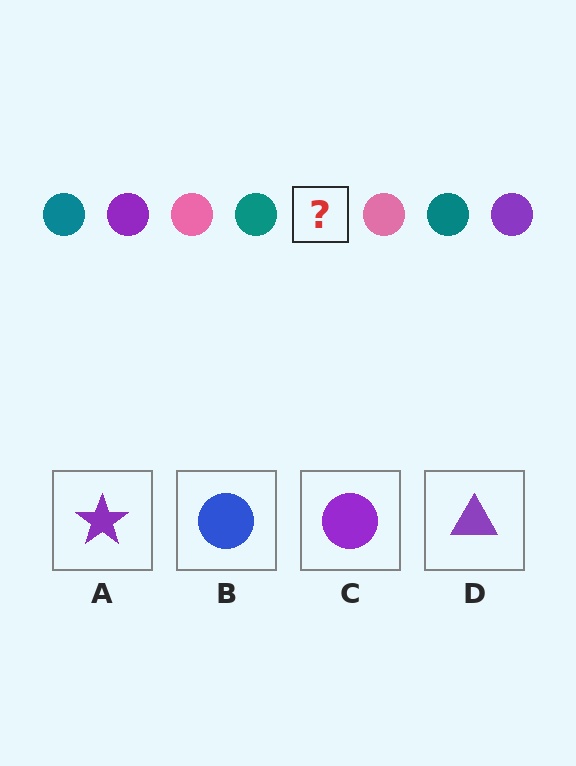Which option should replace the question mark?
Option C.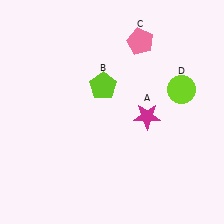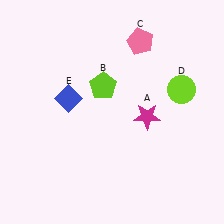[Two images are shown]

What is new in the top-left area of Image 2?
A blue diamond (E) was added in the top-left area of Image 2.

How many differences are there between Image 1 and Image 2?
There is 1 difference between the two images.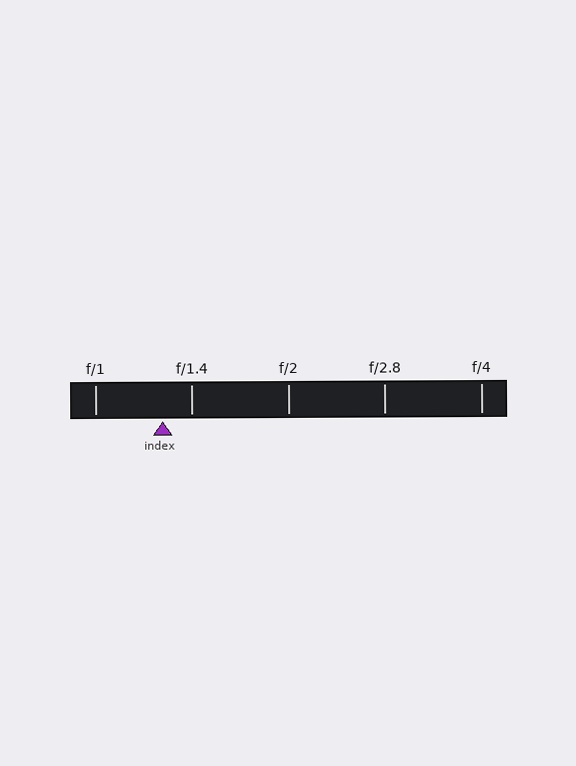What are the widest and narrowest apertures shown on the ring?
The widest aperture shown is f/1 and the narrowest is f/4.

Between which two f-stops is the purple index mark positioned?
The index mark is between f/1 and f/1.4.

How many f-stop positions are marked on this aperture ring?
There are 5 f-stop positions marked.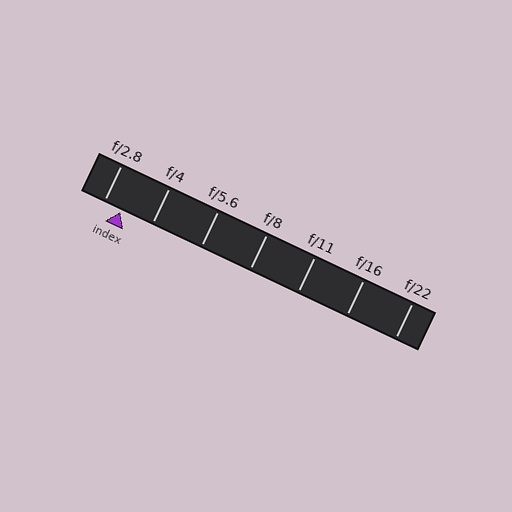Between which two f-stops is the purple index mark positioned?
The index mark is between f/2.8 and f/4.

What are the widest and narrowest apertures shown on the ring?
The widest aperture shown is f/2.8 and the narrowest is f/22.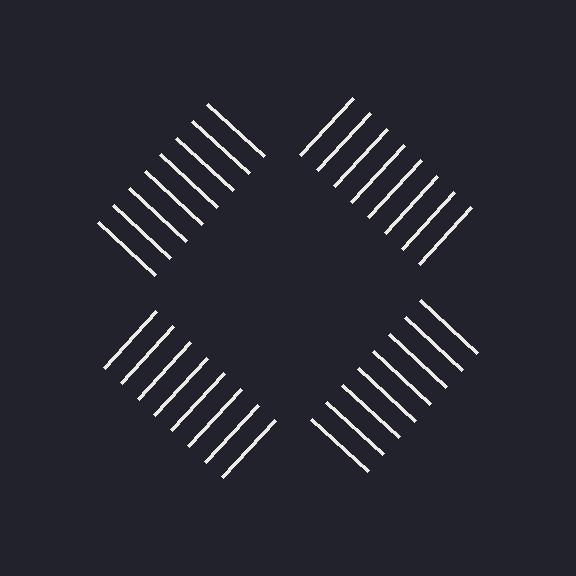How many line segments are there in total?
32 — 8 along each of the 4 edges.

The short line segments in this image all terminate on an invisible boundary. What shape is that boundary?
An illusory square — the line segments terminate on its edges but no continuous stroke is drawn.